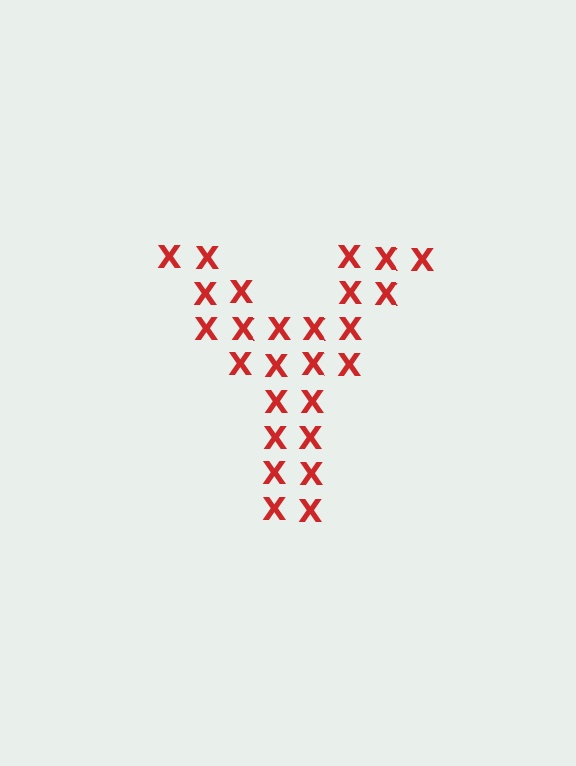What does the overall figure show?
The overall figure shows the letter Y.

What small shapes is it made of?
It is made of small letter X's.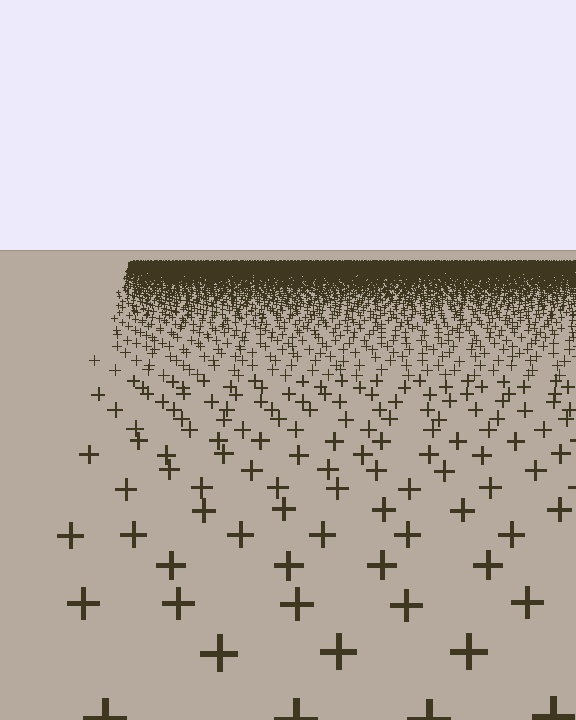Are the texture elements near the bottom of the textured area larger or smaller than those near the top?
Larger. Near the bottom, elements are closer to the viewer and appear at a bigger on-screen size.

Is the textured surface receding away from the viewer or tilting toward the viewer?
The surface is receding away from the viewer. Texture elements get smaller and denser toward the top.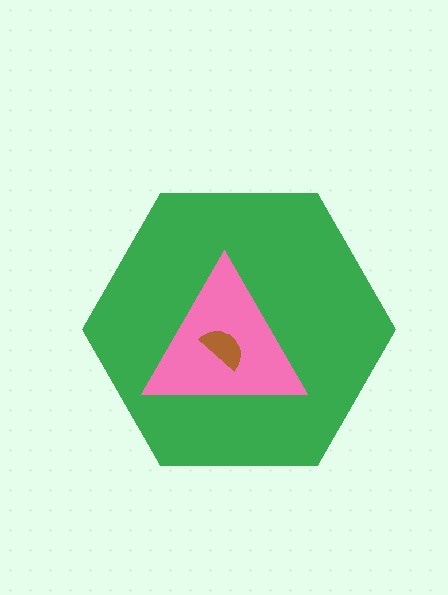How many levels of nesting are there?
3.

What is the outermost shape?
The green hexagon.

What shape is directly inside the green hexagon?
The pink triangle.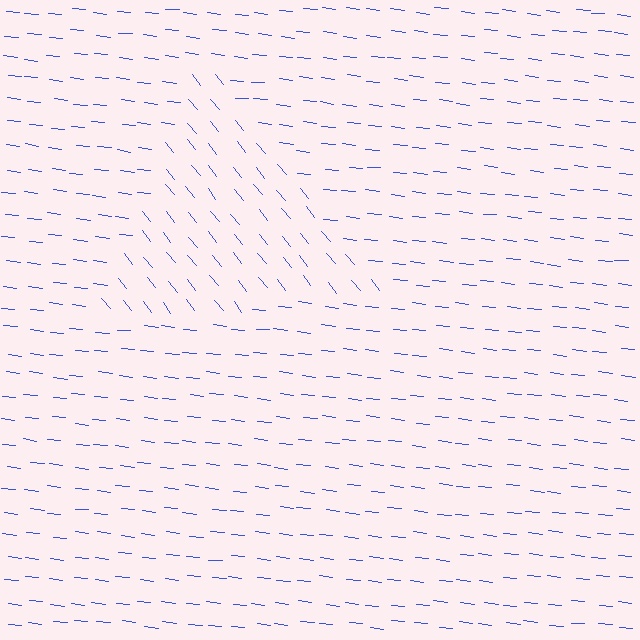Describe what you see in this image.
The image is filled with small blue line segments. A triangle region in the image has lines oriented differently from the surrounding lines, creating a visible texture boundary.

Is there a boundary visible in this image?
Yes, there is a texture boundary formed by a change in line orientation.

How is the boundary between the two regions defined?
The boundary is defined purely by a change in line orientation (approximately 45 degrees difference). All lines are the same color and thickness.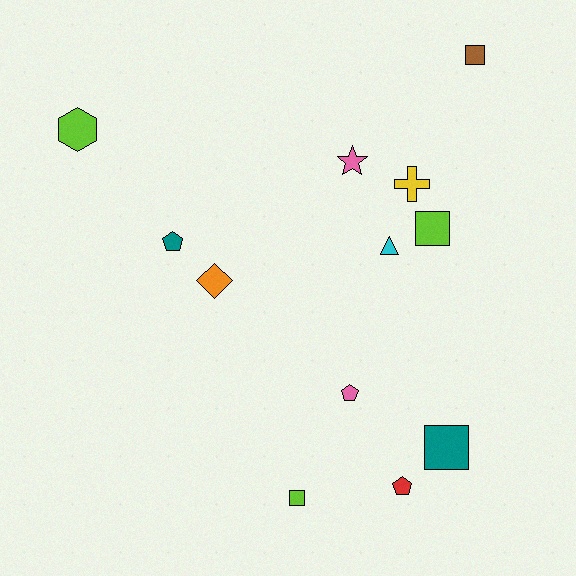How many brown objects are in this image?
There is 1 brown object.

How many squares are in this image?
There are 4 squares.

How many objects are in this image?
There are 12 objects.